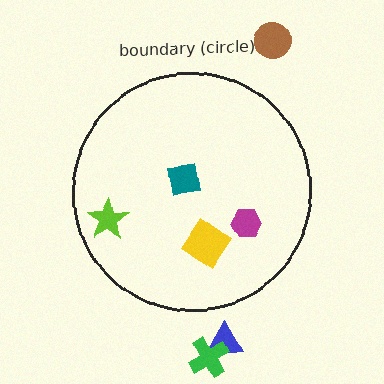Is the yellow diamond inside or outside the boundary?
Inside.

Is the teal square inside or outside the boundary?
Inside.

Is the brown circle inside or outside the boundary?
Outside.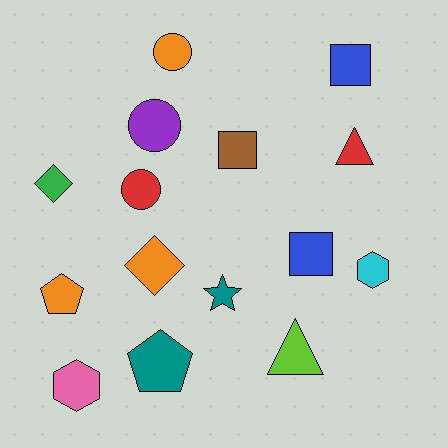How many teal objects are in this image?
There are 2 teal objects.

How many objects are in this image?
There are 15 objects.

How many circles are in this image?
There are 3 circles.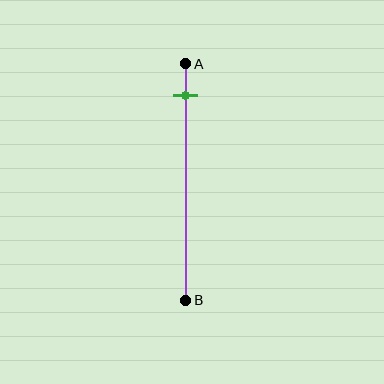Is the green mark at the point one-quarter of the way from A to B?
No, the mark is at about 15% from A, not at the 25% one-quarter point.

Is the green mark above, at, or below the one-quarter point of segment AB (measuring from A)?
The green mark is above the one-quarter point of segment AB.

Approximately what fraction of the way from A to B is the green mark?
The green mark is approximately 15% of the way from A to B.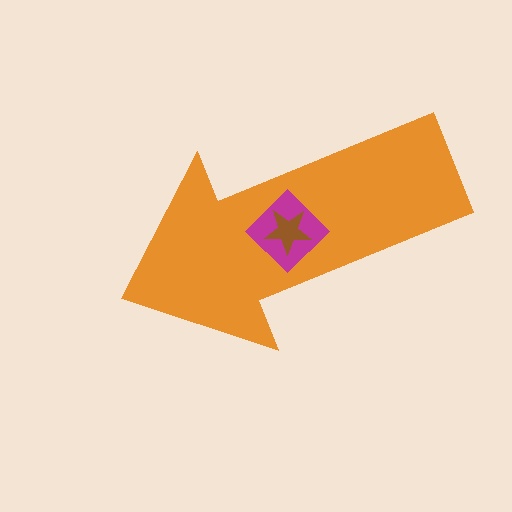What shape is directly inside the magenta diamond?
The brown star.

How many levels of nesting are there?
3.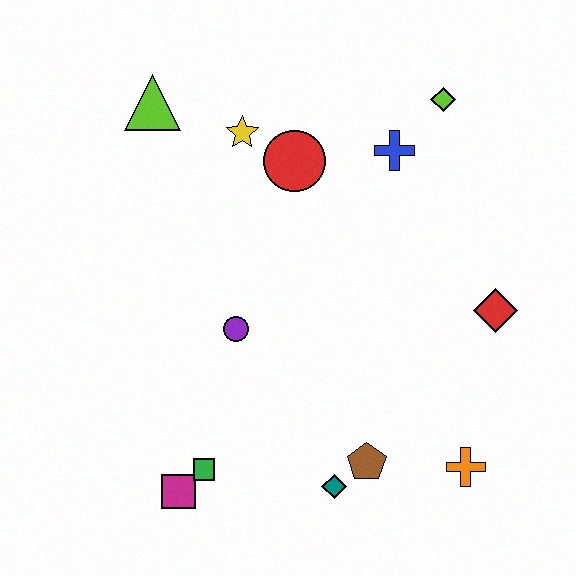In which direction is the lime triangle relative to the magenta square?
The lime triangle is above the magenta square.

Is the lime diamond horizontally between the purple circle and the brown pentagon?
No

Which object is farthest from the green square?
The lime diamond is farthest from the green square.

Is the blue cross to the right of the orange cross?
No